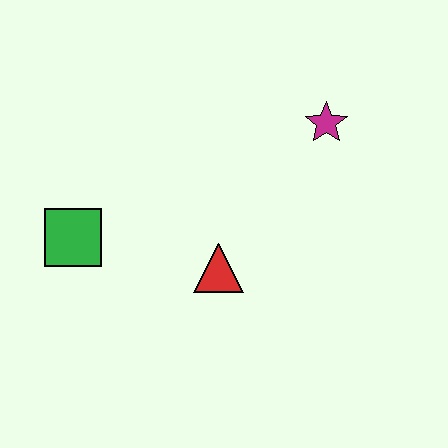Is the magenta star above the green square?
Yes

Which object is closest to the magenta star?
The red triangle is closest to the magenta star.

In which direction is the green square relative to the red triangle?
The green square is to the left of the red triangle.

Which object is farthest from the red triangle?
The magenta star is farthest from the red triangle.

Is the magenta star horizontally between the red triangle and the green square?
No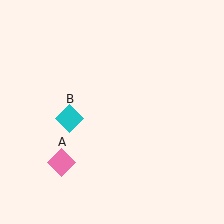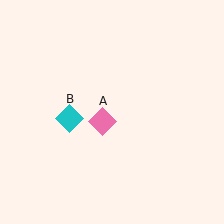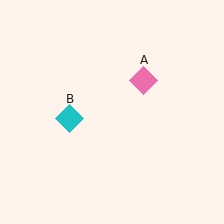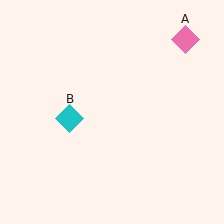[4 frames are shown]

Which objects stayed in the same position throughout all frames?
Cyan diamond (object B) remained stationary.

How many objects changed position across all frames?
1 object changed position: pink diamond (object A).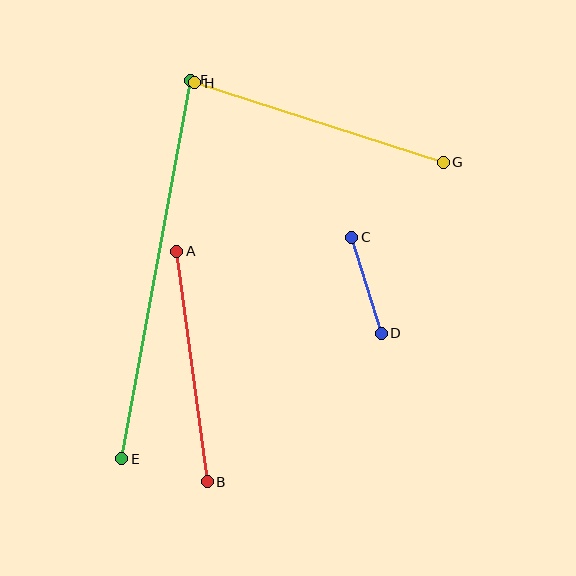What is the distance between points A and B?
The distance is approximately 232 pixels.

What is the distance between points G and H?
The distance is approximately 261 pixels.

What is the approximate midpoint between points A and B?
The midpoint is at approximately (192, 367) pixels.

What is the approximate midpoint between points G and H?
The midpoint is at approximately (319, 123) pixels.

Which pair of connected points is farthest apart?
Points E and F are farthest apart.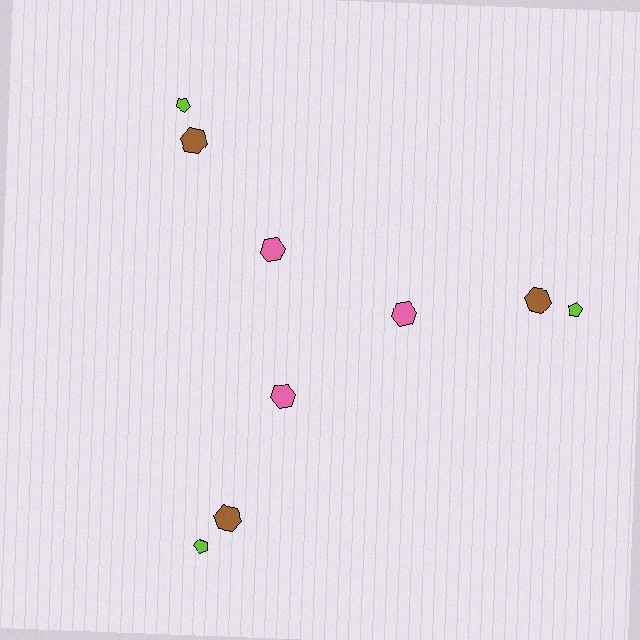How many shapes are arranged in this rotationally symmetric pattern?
There are 9 shapes, arranged in 3 groups of 3.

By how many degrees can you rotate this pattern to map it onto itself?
The pattern maps onto itself every 120 degrees of rotation.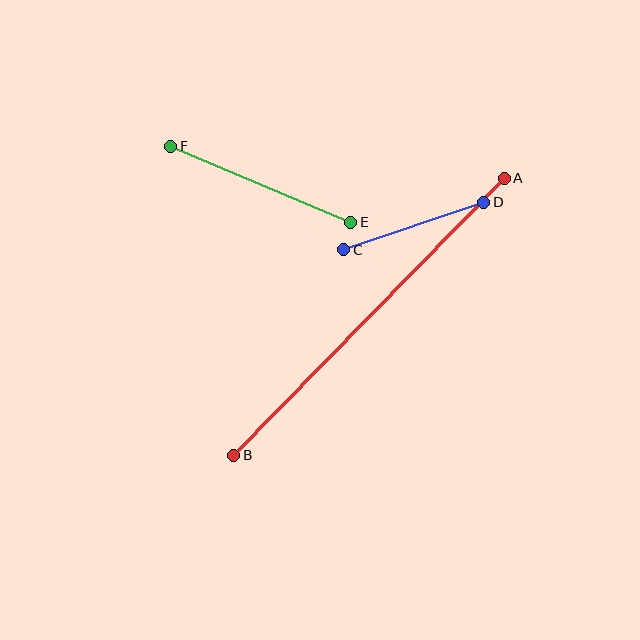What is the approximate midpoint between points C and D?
The midpoint is at approximately (414, 226) pixels.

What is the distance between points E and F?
The distance is approximately 196 pixels.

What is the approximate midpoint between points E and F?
The midpoint is at approximately (261, 184) pixels.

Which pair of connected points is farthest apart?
Points A and B are farthest apart.